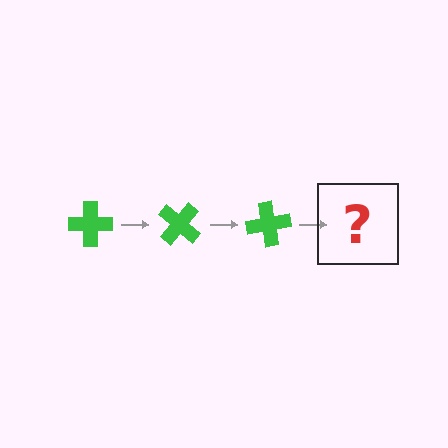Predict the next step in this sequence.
The next step is a green cross rotated 120 degrees.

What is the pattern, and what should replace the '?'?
The pattern is that the cross rotates 40 degrees each step. The '?' should be a green cross rotated 120 degrees.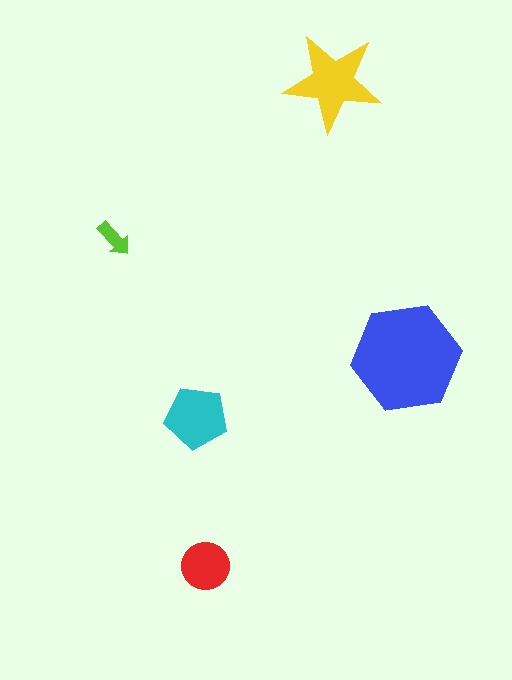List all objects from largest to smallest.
The blue hexagon, the yellow star, the cyan pentagon, the red circle, the lime arrow.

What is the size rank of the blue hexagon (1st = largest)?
1st.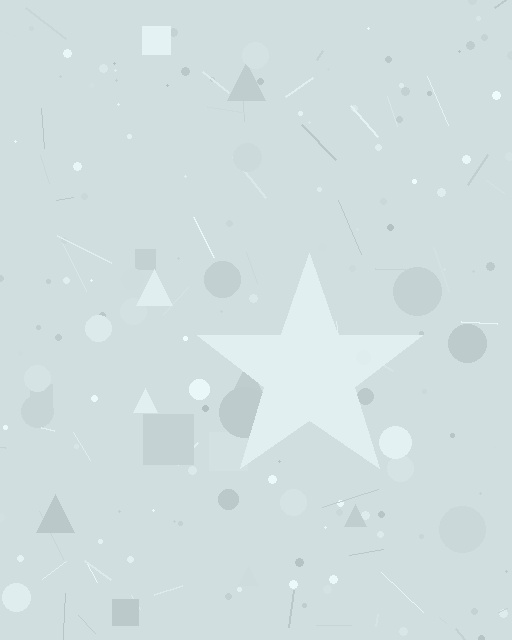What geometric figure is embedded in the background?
A star is embedded in the background.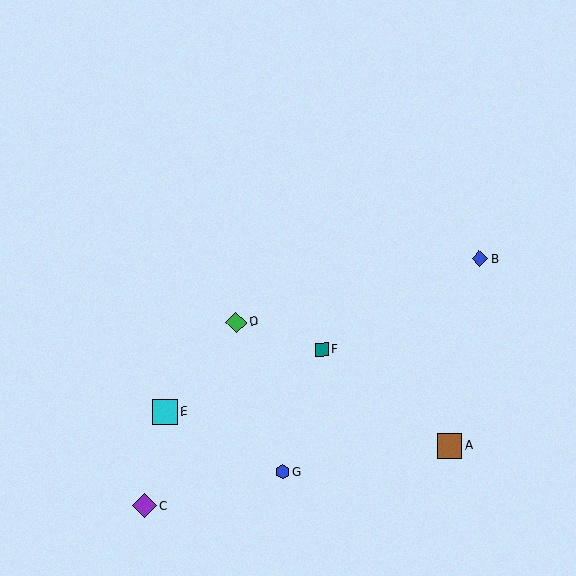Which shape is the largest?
The cyan square (labeled E) is the largest.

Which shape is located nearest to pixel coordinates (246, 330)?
The green diamond (labeled D) at (236, 322) is nearest to that location.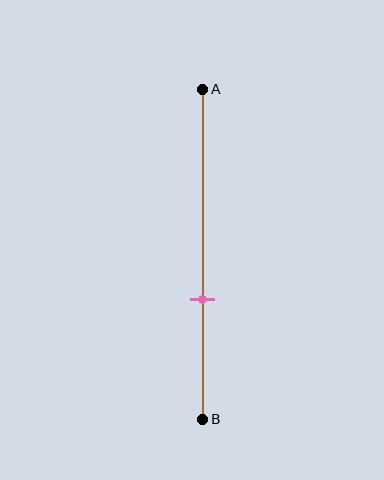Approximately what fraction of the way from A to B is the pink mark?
The pink mark is approximately 65% of the way from A to B.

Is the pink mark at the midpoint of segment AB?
No, the mark is at about 65% from A, not at the 50% midpoint.